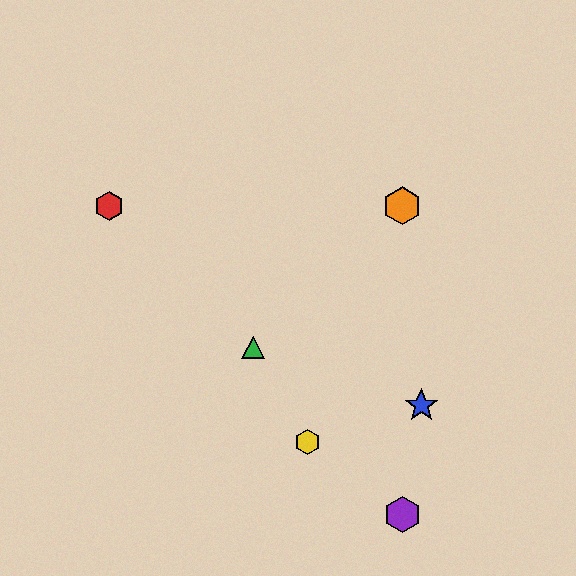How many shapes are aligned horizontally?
2 shapes (the red hexagon, the orange hexagon) are aligned horizontally.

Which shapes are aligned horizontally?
The red hexagon, the orange hexagon are aligned horizontally.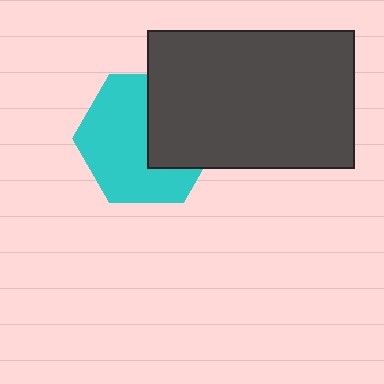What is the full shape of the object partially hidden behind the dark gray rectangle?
The partially hidden object is a cyan hexagon.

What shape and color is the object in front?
The object in front is a dark gray rectangle.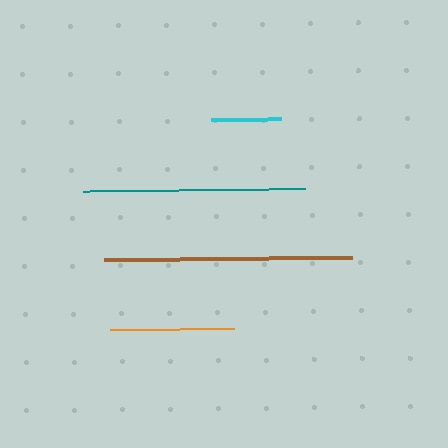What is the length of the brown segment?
The brown segment is approximately 248 pixels long.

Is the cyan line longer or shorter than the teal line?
The teal line is longer than the cyan line.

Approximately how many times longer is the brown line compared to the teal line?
The brown line is approximately 1.1 times the length of the teal line.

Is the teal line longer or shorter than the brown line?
The brown line is longer than the teal line.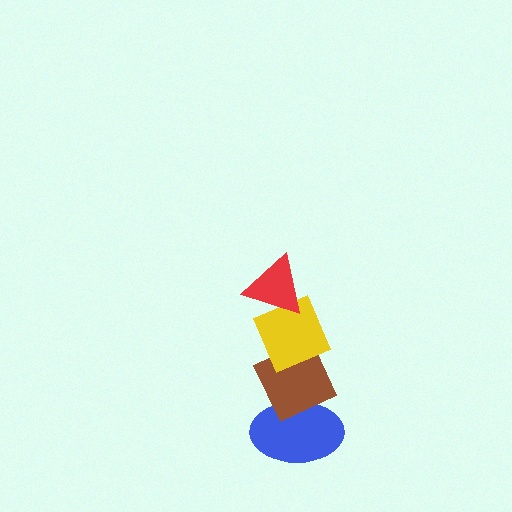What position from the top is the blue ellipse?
The blue ellipse is 4th from the top.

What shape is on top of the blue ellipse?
The brown diamond is on top of the blue ellipse.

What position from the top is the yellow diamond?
The yellow diamond is 2nd from the top.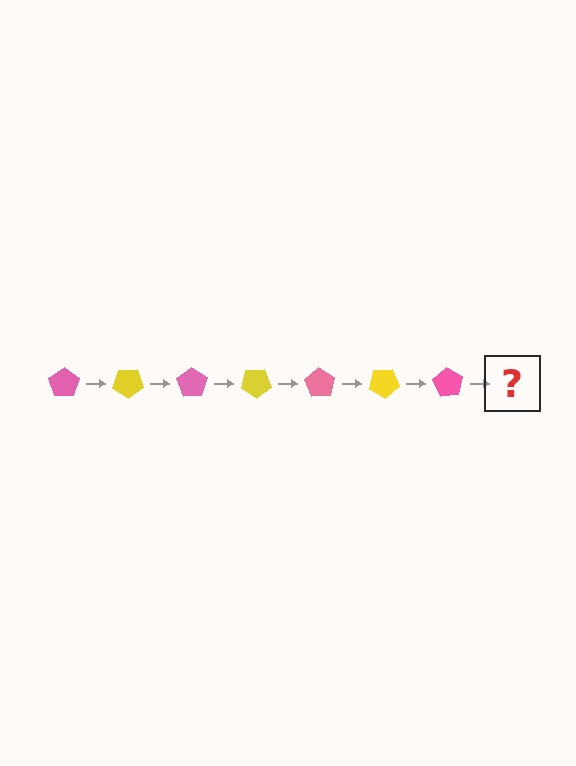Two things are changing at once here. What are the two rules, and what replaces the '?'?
The two rules are that it rotates 35 degrees each step and the color cycles through pink and yellow. The '?' should be a yellow pentagon, rotated 245 degrees from the start.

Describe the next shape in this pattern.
It should be a yellow pentagon, rotated 245 degrees from the start.